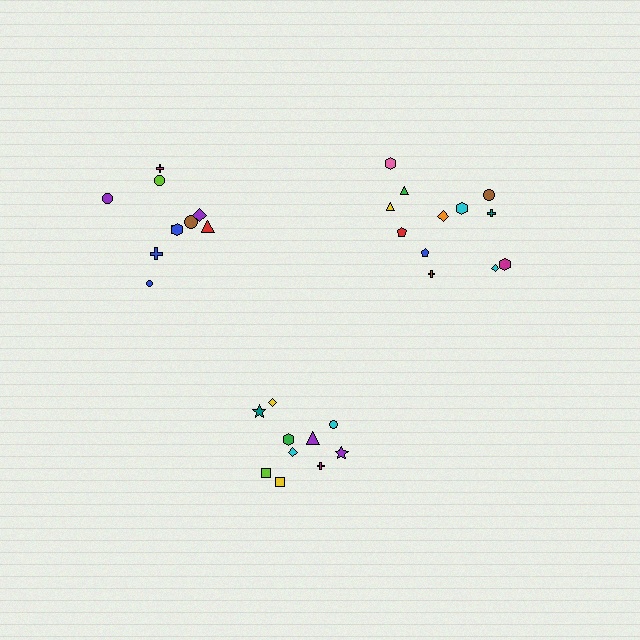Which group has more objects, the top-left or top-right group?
The top-right group.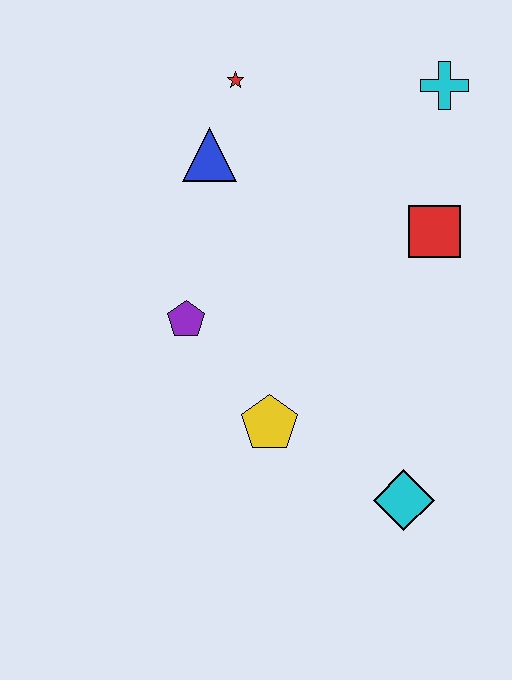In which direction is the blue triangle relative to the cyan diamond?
The blue triangle is above the cyan diamond.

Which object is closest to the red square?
The cyan cross is closest to the red square.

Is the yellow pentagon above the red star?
No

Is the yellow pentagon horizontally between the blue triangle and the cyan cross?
Yes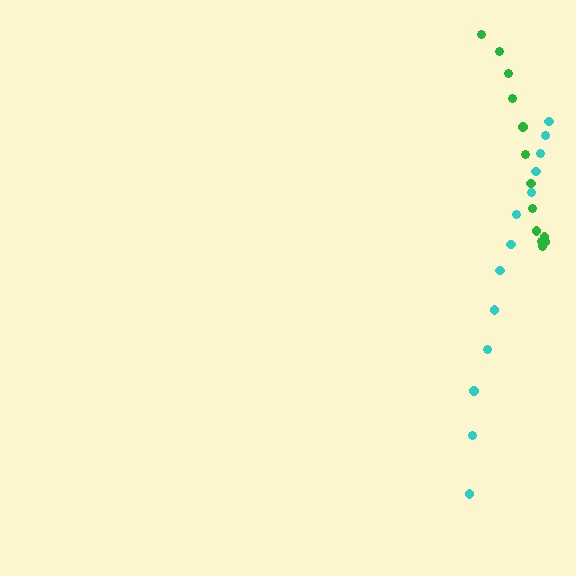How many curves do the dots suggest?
There are 2 distinct paths.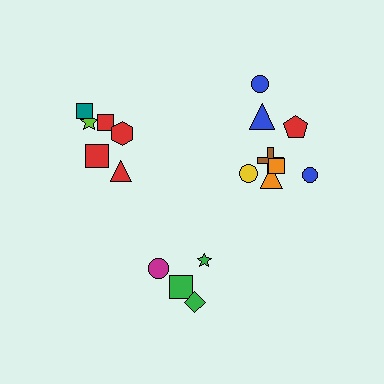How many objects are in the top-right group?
There are 8 objects.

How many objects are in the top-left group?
There are 6 objects.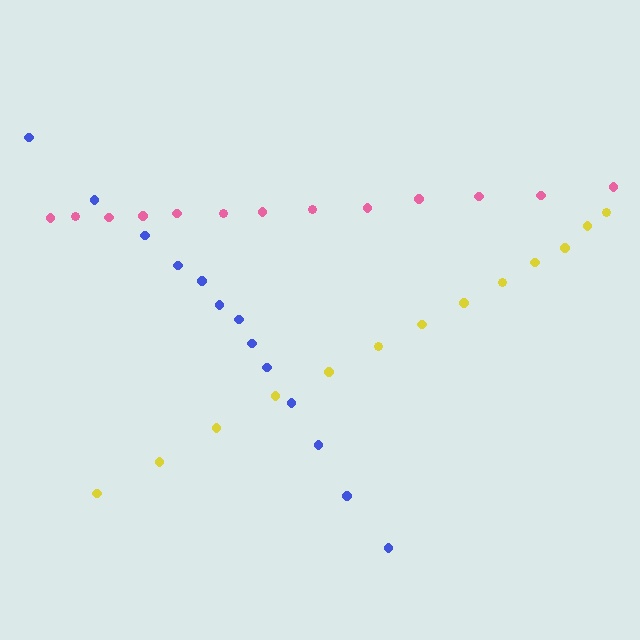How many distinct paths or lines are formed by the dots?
There are 3 distinct paths.